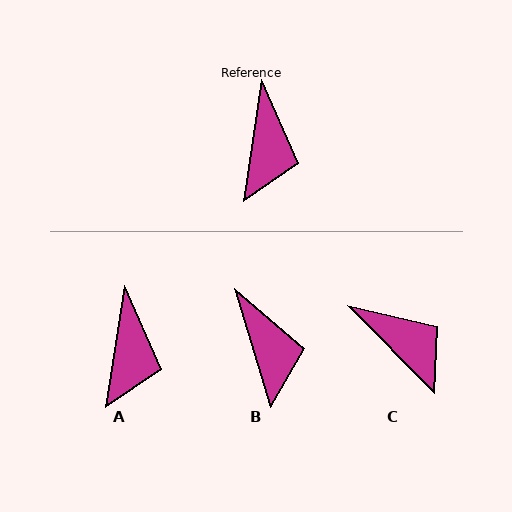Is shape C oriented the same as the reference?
No, it is off by about 53 degrees.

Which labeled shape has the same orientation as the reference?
A.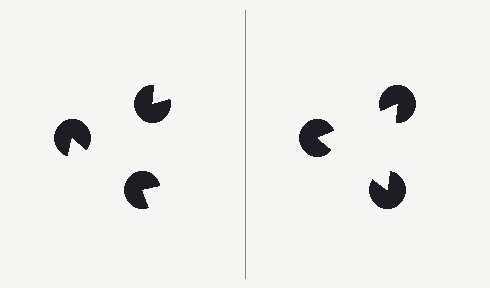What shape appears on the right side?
An illusory triangle.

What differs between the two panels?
The pac-man discs are positioned identically on both sides; only the wedge orientations differ. On the right they align to a triangle; on the left they are misaligned.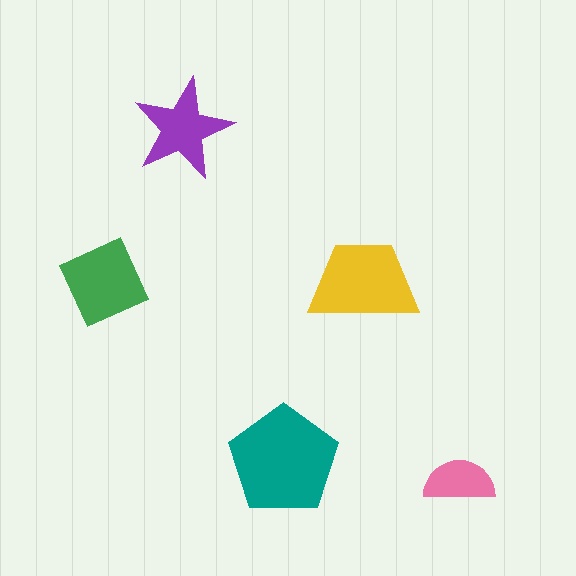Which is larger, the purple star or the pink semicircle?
The purple star.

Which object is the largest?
The teal pentagon.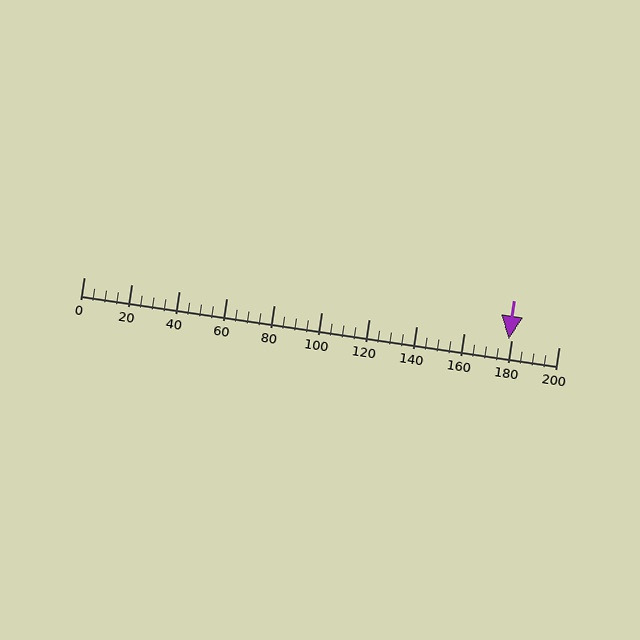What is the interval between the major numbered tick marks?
The major tick marks are spaced 20 units apart.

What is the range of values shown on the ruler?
The ruler shows values from 0 to 200.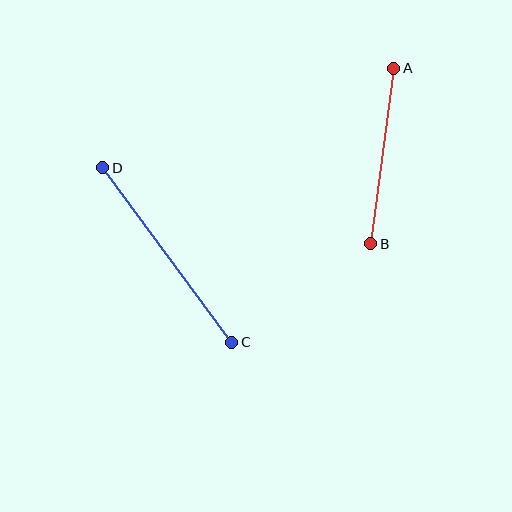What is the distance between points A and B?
The distance is approximately 177 pixels.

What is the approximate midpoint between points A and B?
The midpoint is at approximately (382, 156) pixels.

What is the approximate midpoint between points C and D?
The midpoint is at approximately (167, 255) pixels.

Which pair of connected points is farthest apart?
Points C and D are farthest apart.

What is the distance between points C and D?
The distance is approximately 217 pixels.